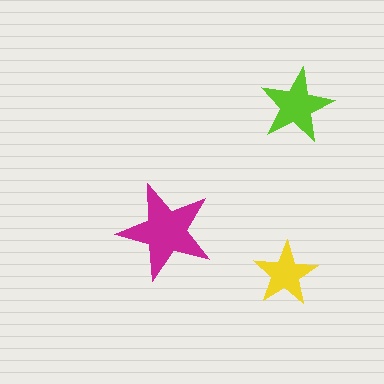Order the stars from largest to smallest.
the magenta one, the lime one, the yellow one.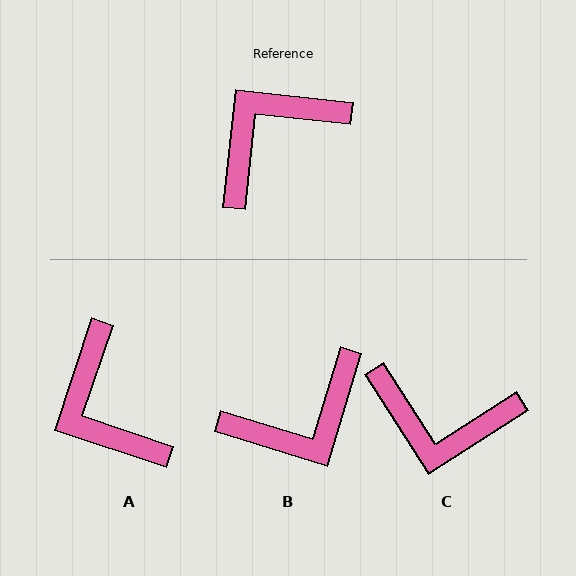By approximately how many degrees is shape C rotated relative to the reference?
Approximately 129 degrees counter-clockwise.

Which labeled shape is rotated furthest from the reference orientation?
B, about 169 degrees away.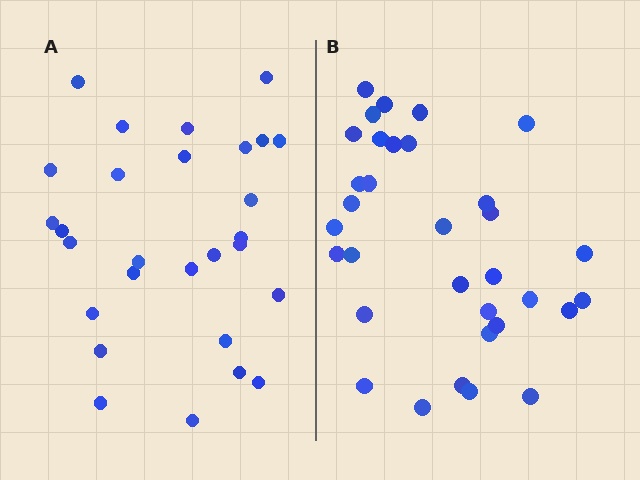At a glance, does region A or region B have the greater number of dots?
Region B (the right region) has more dots.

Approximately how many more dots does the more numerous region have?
Region B has about 5 more dots than region A.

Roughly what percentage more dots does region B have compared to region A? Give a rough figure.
About 20% more.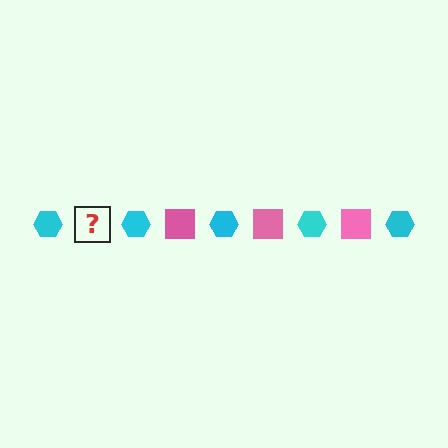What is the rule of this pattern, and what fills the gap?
The rule is that the pattern alternates between cyan hexagon and pink square. The gap should be filled with a pink square.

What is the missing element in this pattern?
The missing element is a pink square.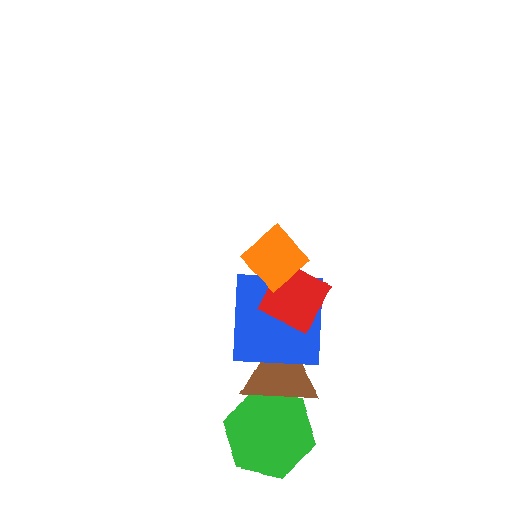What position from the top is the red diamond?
The red diamond is 2nd from the top.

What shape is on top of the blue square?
The red diamond is on top of the blue square.